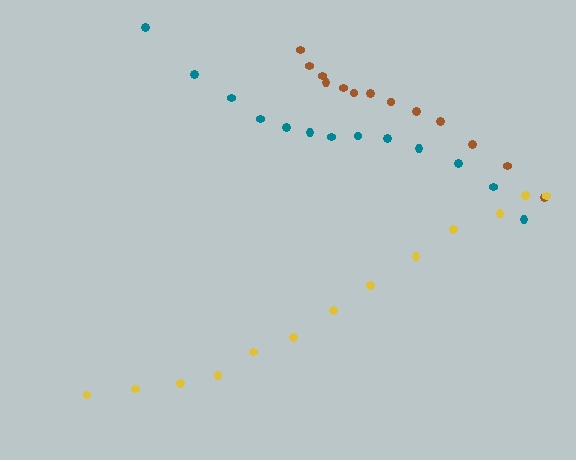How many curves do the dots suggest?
There are 3 distinct paths.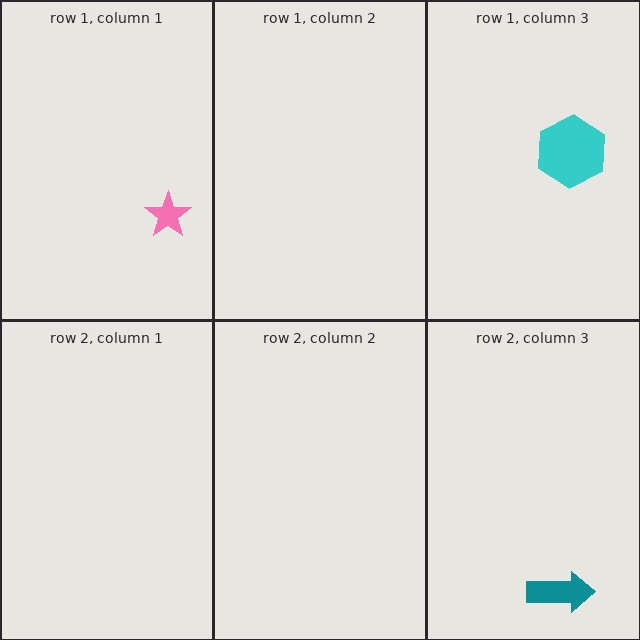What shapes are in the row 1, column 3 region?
The cyan hexagon.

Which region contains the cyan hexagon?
The row 1, column 3 region.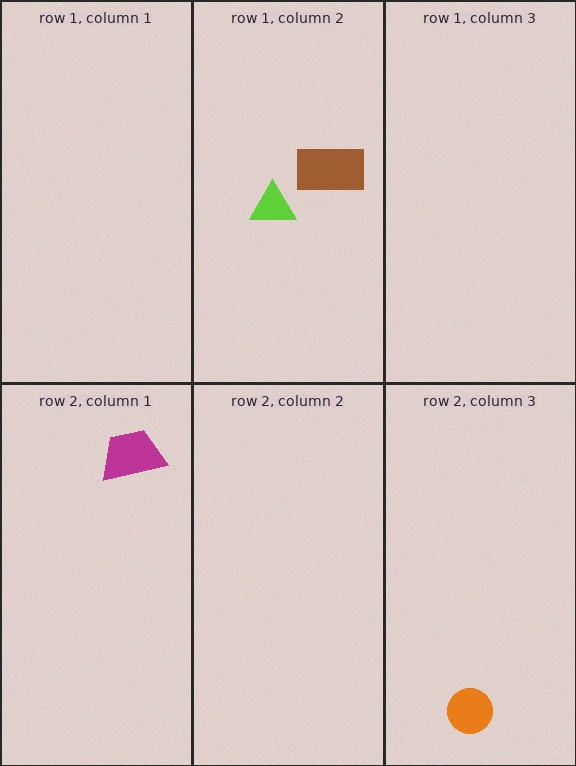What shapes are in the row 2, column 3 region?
The orange circle.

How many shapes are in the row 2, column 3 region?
1.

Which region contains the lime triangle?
The row 1, column 2 region.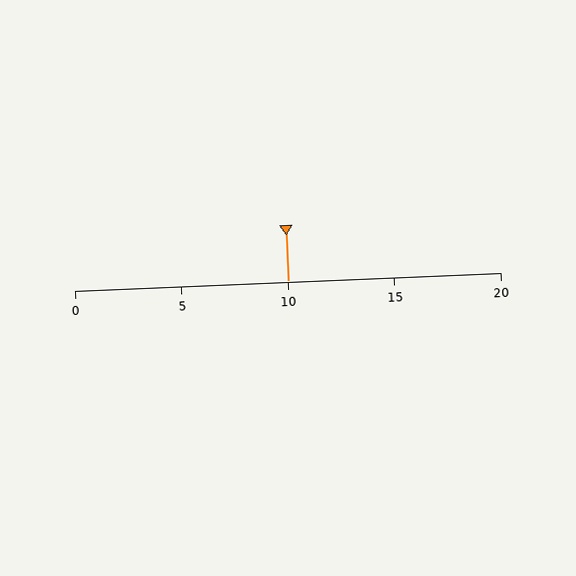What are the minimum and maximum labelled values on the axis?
The axis runs from 0 to 20.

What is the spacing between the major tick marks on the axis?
The major ticks are spaced 5 apart.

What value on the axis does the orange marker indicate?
The marker indicates approximately 10.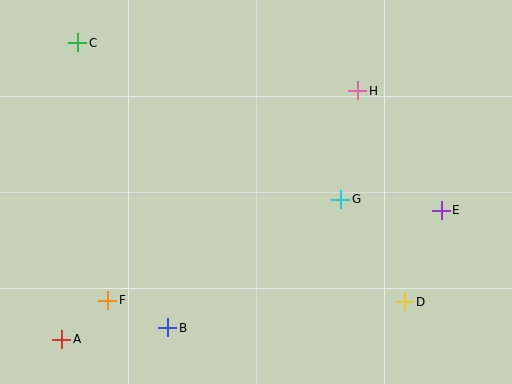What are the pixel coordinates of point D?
Point D is at (405, 302).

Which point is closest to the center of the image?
Point G at (341, 199) is closest to the center.